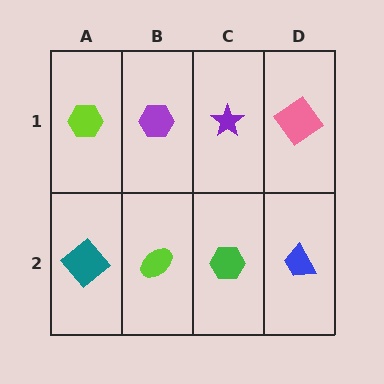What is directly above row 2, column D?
A pink diamond.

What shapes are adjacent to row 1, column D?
A blue trapezoid (row 2, column D), a purple star (row 1, column C).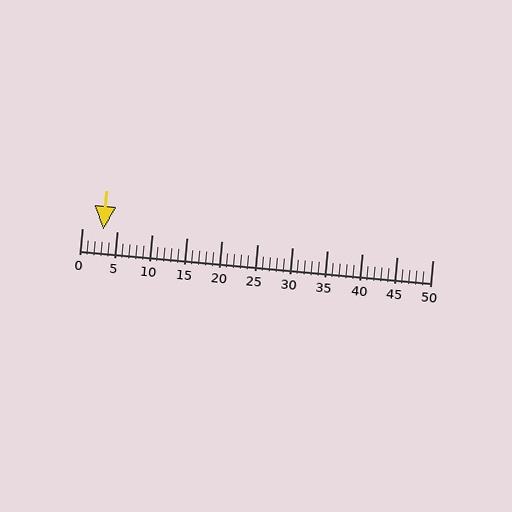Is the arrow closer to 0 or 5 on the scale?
The arrow is closer to 5.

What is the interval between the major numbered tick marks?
The major tick marks are spaced 5 units apart.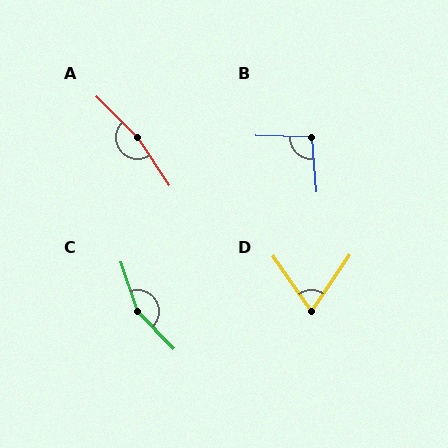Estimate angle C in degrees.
Approximately 154 degrees.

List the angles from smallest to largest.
D (69°), B (96°), C (154°), A (168°).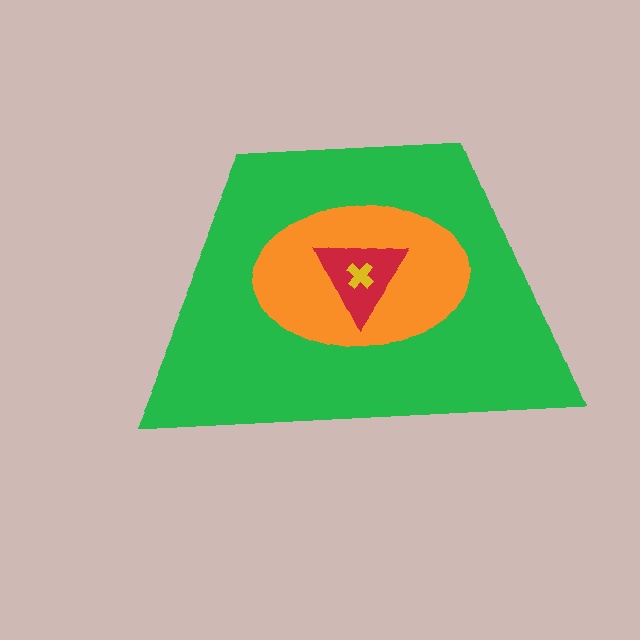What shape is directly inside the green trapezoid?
The orange ellipse.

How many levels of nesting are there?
4.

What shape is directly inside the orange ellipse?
The red triangle.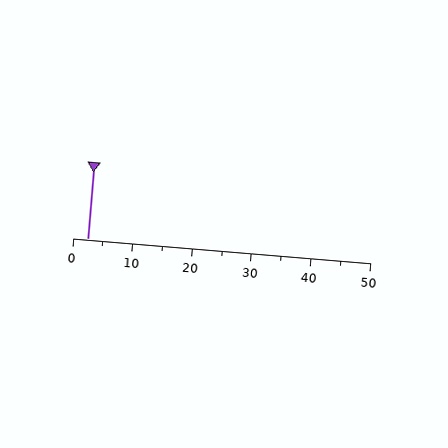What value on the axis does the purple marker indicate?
The marker indicates approximately 2.5.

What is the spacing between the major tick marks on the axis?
The major ticks are spaced 10 apart.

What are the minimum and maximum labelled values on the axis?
The axis runs from 0 to 50.